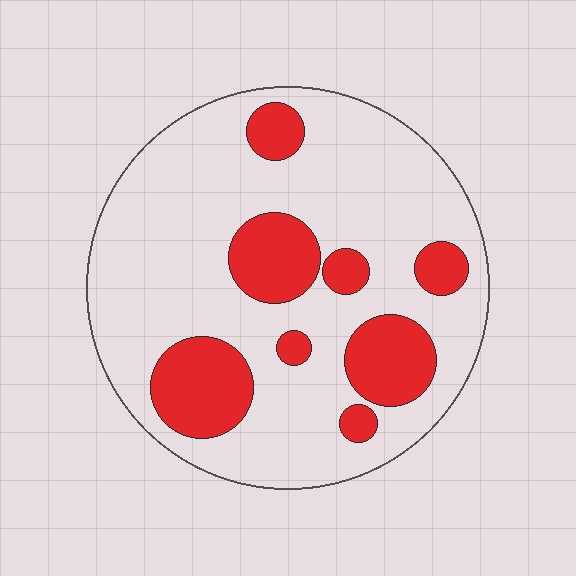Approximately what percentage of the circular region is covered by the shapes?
Approximately 25%.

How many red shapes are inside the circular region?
8.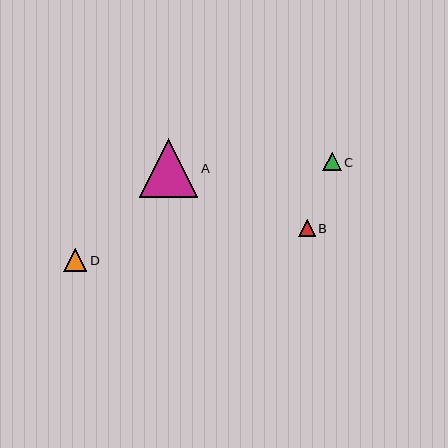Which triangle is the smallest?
Triangle B is the smallest with a size of approximately 16 pixels.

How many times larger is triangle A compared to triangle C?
Triangle A is approximately 3.2 times the size of triangle C.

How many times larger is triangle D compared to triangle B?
Triangle D is approximately 1.4 times the size of triangle B.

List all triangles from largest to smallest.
From largest to smallest: A, D, C, B.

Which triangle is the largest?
Triangle A is the largest with a size of approximately 59 pixels.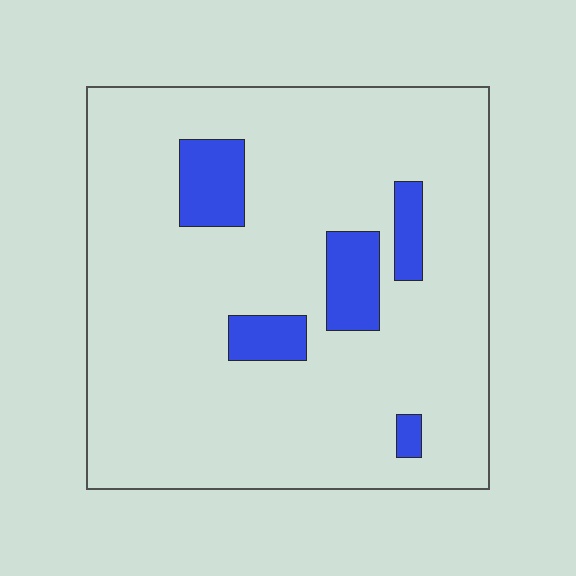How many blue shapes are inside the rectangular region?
5.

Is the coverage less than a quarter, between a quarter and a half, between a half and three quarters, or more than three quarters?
Less than a quarter.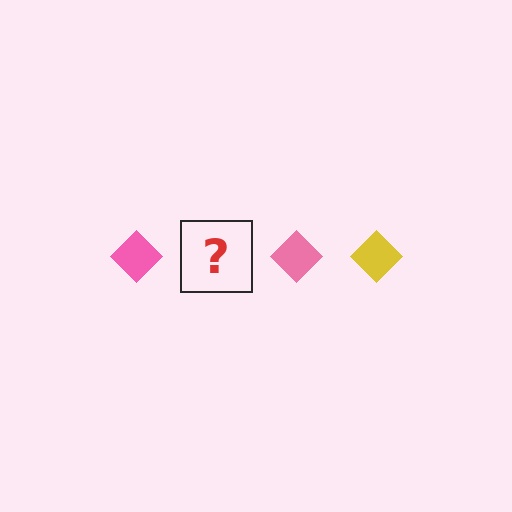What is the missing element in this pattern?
The missing element is a yellow diamond.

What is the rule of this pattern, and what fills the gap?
The rule is that the pattern cycles through pink, yellow diamonds. The gap should be filled with a yellow diamond.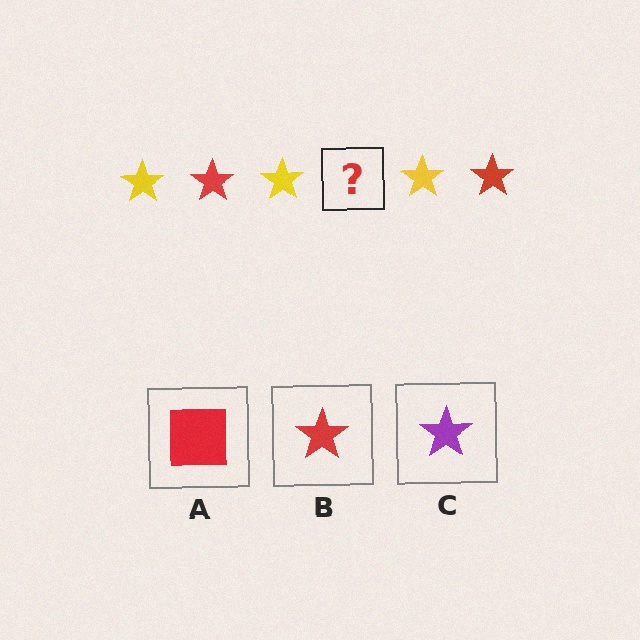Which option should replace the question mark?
Option B.